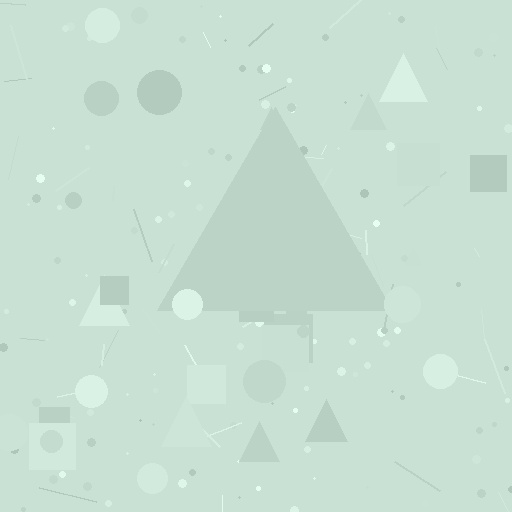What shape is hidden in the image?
A triangle is hidden in the image.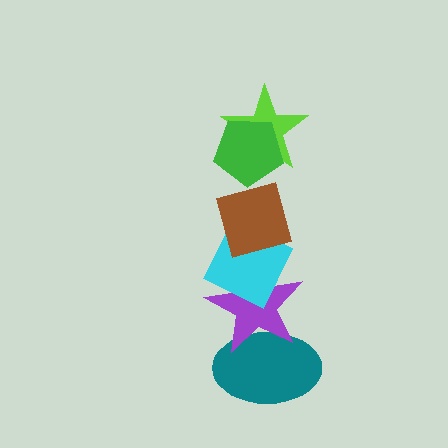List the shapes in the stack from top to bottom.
From top to bottom: the green pentagon, the lime star, the brown diamond, the cyan diamond, the purple star, the teal ellipse.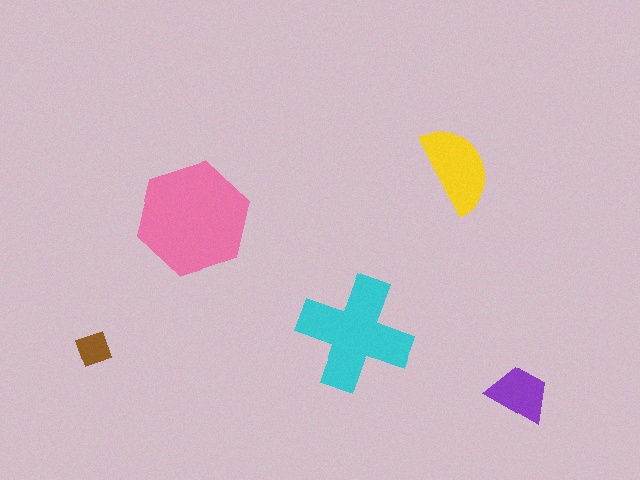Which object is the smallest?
The brown diamond.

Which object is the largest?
The pink hexagon.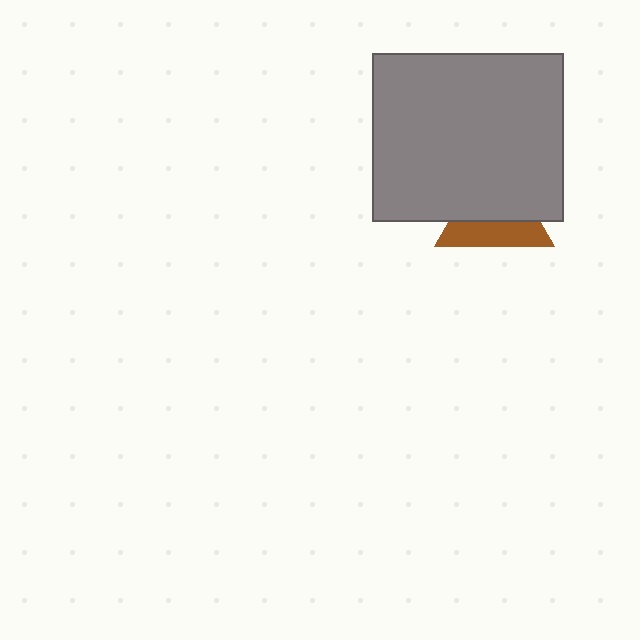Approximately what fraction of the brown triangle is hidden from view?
Roughly 57% of the brown triangle is hidden behind the gray rectangle.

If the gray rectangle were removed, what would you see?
You would see the complete brown triangle.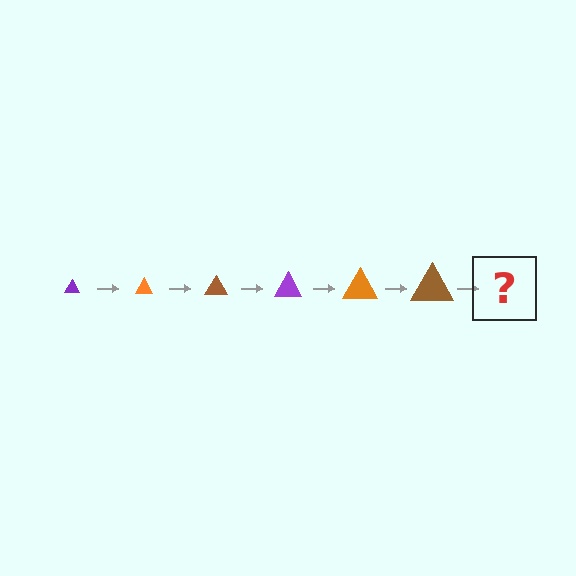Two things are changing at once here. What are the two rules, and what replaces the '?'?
The two rules are that the triangle grows larger each step and the color cycles through purple, orange, and brown. The '?' should be a purple triangle, larger than the previous one.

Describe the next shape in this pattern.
It should be a purple triangle, larger than the previous one.